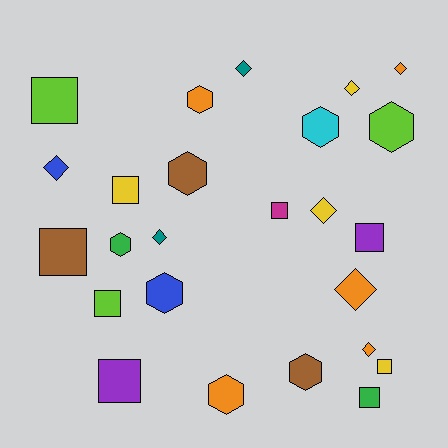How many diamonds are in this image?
There are 8 diamonds.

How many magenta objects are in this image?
There is 1 magenta object.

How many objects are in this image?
There are 25 objects.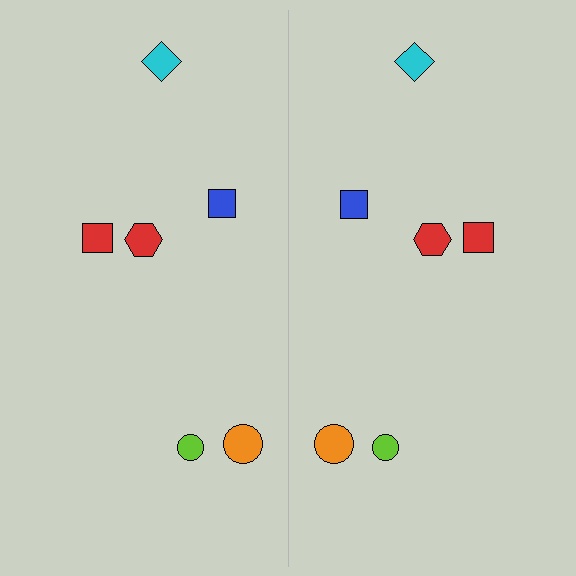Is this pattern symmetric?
Yes, this pattern has bilateral (reflection) symmetry.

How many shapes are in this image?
There are 12 shapes in this image.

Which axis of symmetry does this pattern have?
The pattern has a vertical axis of symmetry running through the center of the image.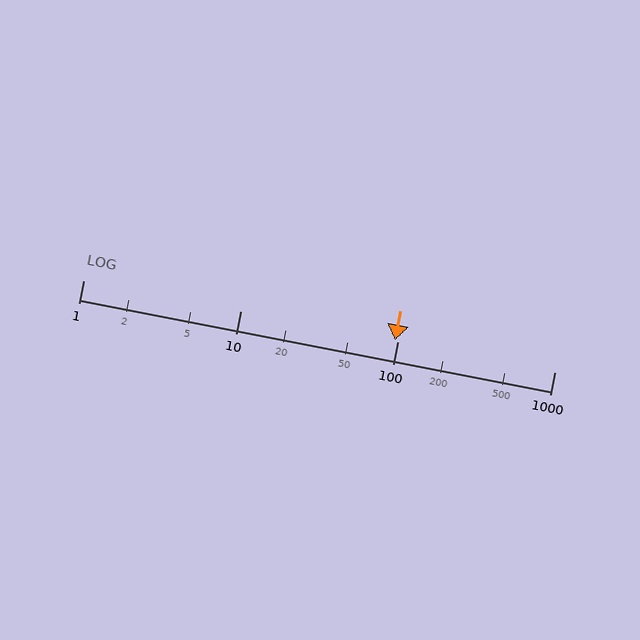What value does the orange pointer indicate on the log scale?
The pointer indicates approximately 96.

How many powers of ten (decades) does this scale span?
The scale spans 3 decades, from 1 to 1000.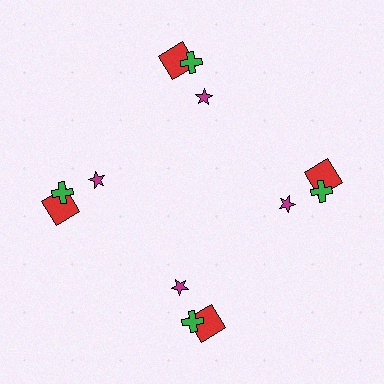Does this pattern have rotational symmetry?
Yes, this pattern has 4-fold rotational symmetry. It looks the same after rotating 90 degrees around the center.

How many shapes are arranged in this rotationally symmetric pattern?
There are 12 shapes, arranged in 4 groups of 3.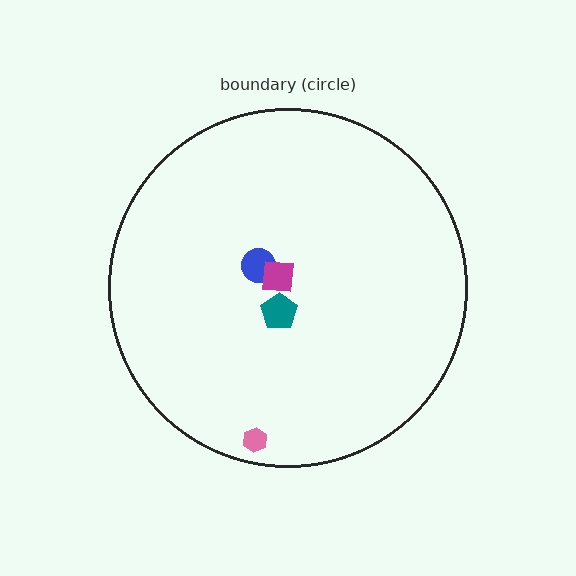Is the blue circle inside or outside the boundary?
Inside.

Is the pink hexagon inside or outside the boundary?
Inside.